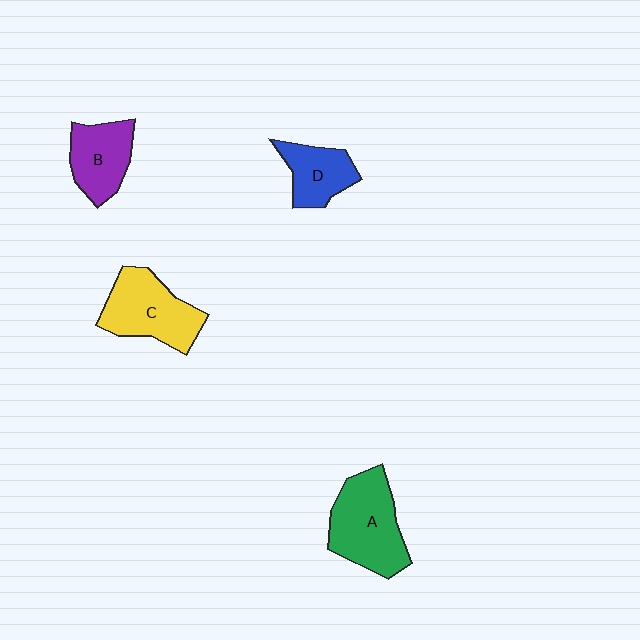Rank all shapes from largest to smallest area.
From largest to smallest: A (green), C (yellow), B (purple), D (blue).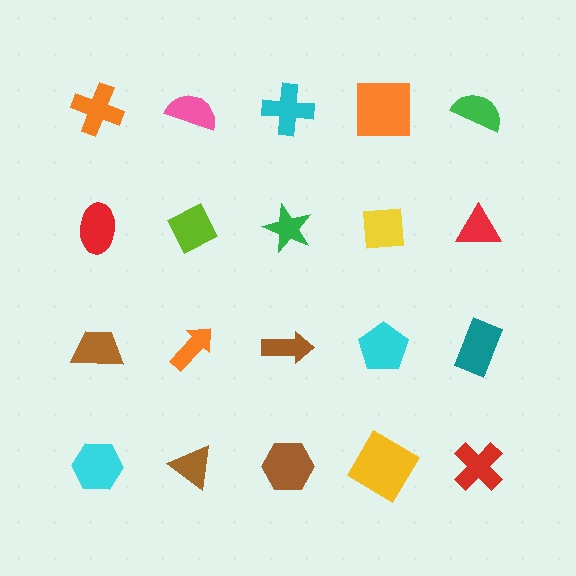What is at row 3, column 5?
A teal rectangle.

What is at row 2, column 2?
A lime diamond.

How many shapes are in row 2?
5 shapes.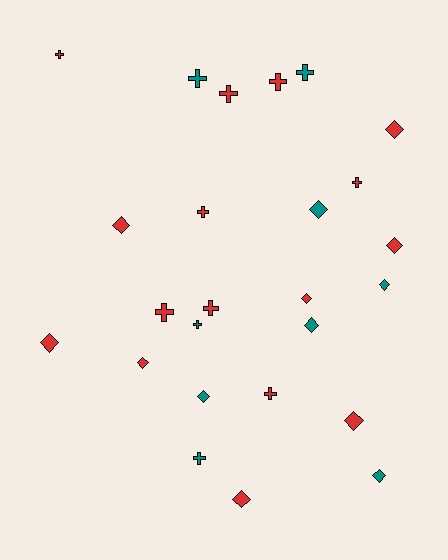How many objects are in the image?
There are 25 objects.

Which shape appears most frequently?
Diamond, with 13 objects.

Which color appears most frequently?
Red, with 16 objects.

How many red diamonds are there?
There are 8 red diamonds.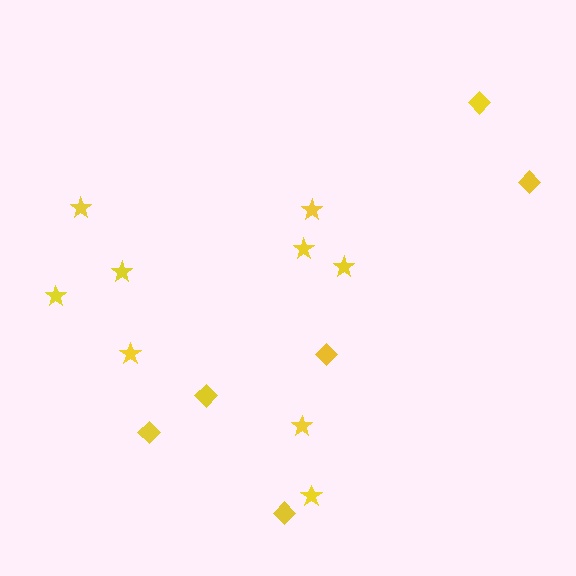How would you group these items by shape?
There are 2 groups: one group of diamonds (6) and one group of stars (9).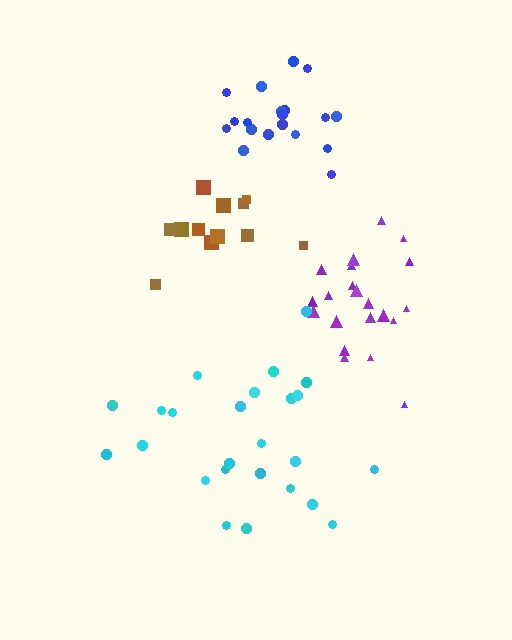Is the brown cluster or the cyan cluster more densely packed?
Cyan.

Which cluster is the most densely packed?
Blue.